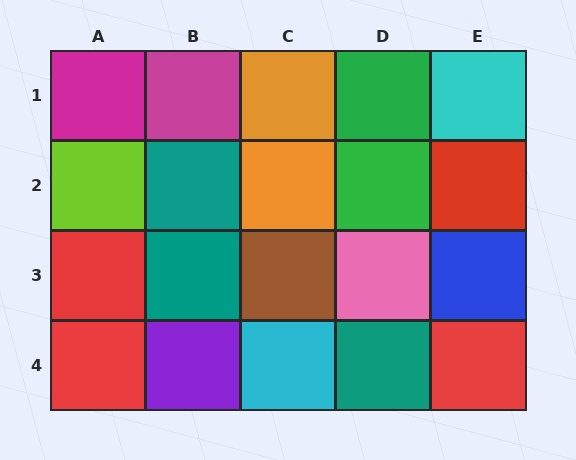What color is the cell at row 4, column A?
Red.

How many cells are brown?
1 cell is brown.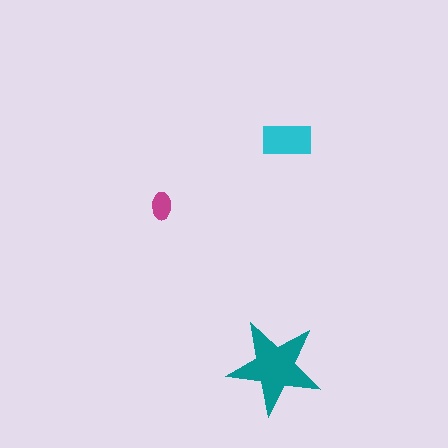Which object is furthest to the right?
The cyan rectangle is rightmost.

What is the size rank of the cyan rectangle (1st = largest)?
2nd.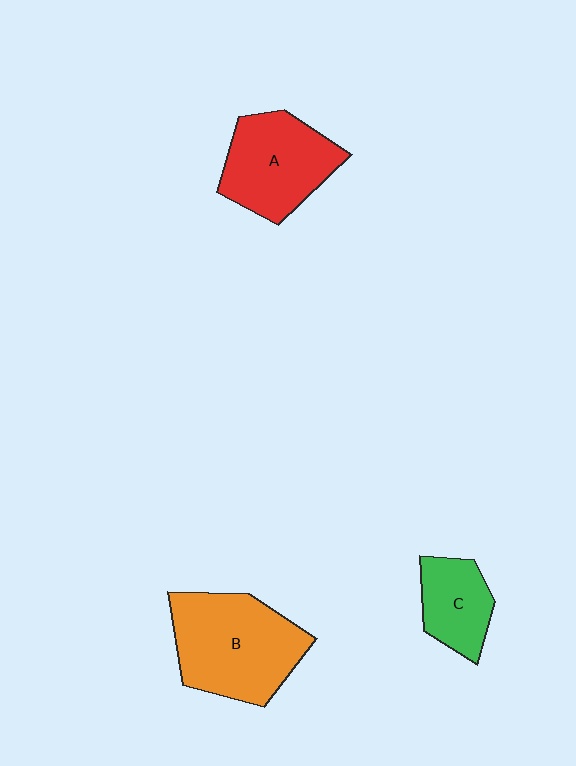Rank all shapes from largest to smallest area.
From largest to smallest: B (orange), A (red), C (green).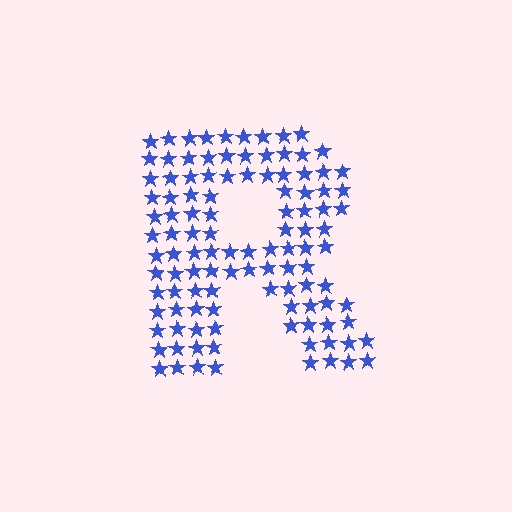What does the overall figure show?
The overall figure shows the letter R.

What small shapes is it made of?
It is made of small stars.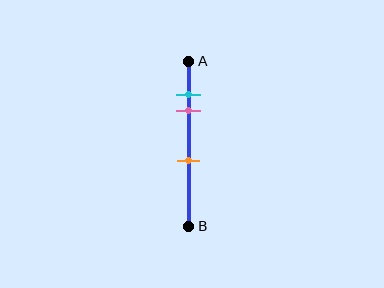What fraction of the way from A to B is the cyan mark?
The cyan mark is approximately 20% (0.2) of the way from A to B.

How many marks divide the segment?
There are 3 marks dividing the segment.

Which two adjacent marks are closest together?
The cyan and pink marks are the closest adjacent pair.